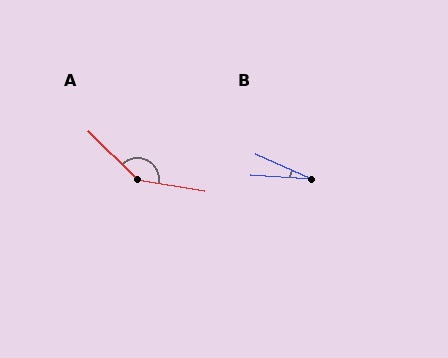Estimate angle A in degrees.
Approximately 145 degrees.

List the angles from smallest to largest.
B (21°), A (145°).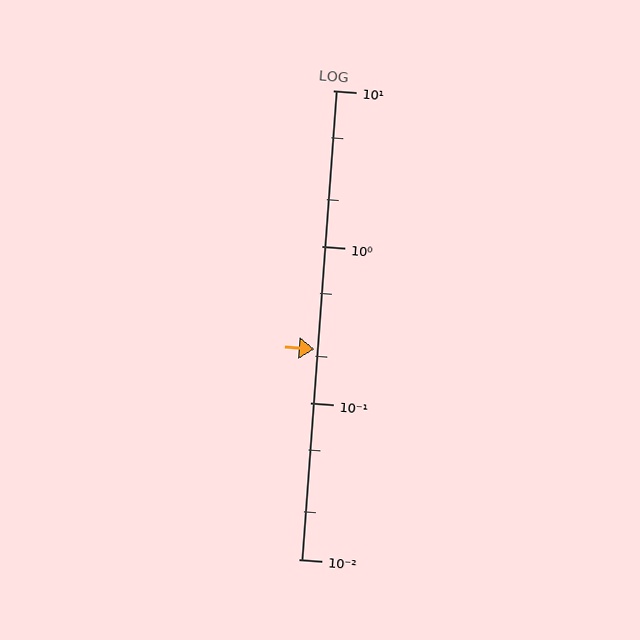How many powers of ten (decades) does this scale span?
The scale spans 3 decades, from 0.01 to 10.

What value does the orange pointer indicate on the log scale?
The pointer indicates approximately 0.22.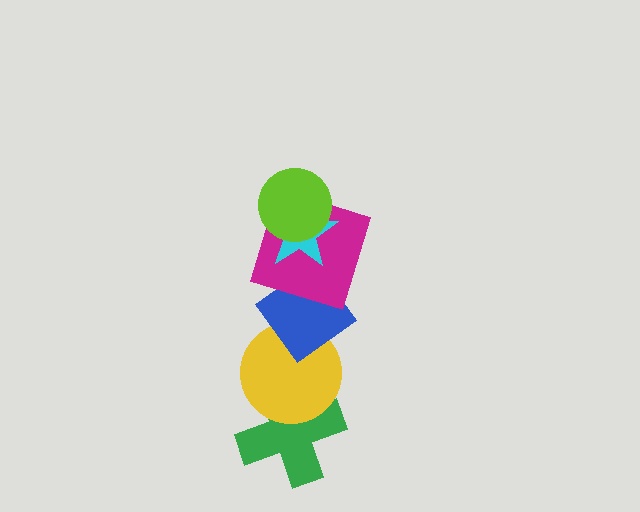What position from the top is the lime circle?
The lime circle is 1st from the top.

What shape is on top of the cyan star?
The lime circle is on top of the cyan star.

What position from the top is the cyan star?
The cyan star is 2nd from the top.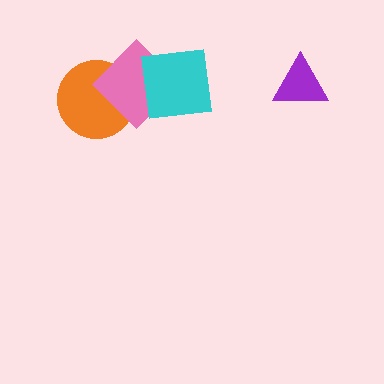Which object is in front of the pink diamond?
The cyan square is in front of the pink diamond.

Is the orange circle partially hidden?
Yes, it is partially covered by another shape.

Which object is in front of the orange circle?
The pink diamond is in front of the orange circle.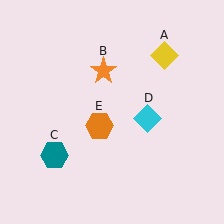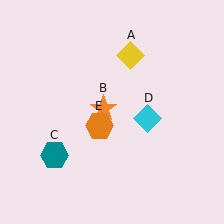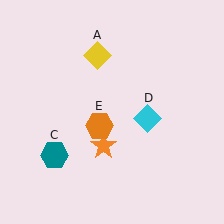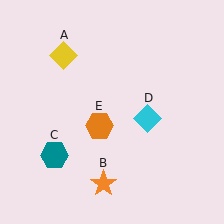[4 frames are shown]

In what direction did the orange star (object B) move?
The orange star (object B) moved down.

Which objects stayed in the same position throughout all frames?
Teal hexagon (object C) and cyan diamond (object D) and orange hexagon (object E) remained stationary.